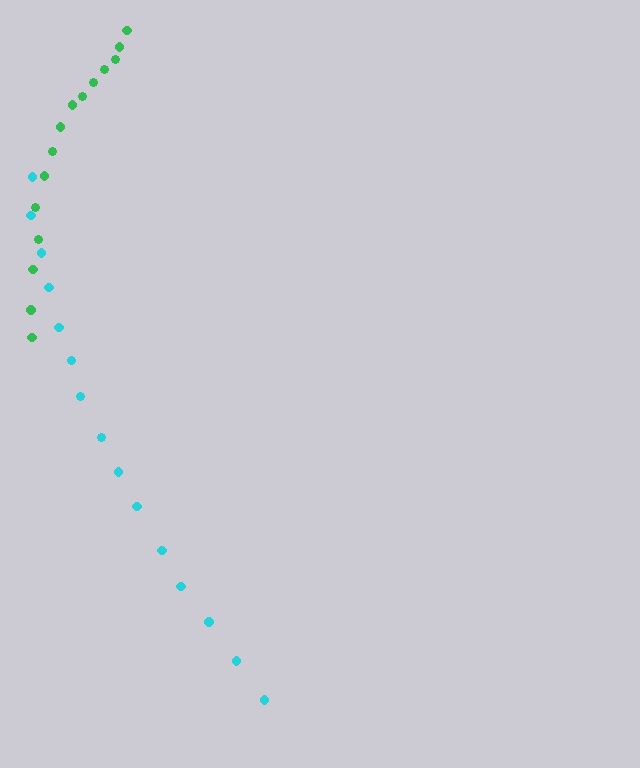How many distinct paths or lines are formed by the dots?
There are 2 distinct paths.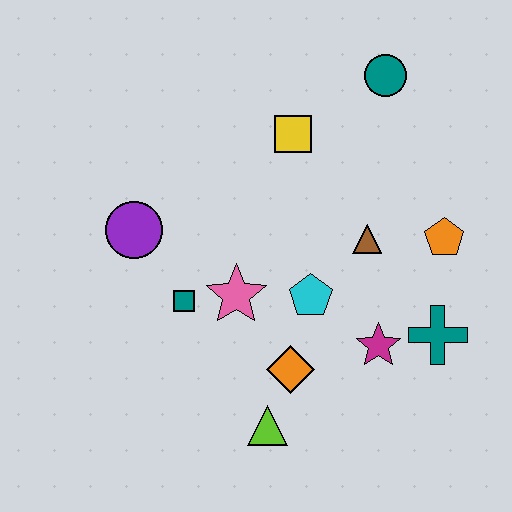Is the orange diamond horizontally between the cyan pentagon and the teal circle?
No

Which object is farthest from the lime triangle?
The teal circle is farthest from the lime triangle.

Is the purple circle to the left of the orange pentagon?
Yes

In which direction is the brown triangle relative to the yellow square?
The brown triangle is below the yellow square.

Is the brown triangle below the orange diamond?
No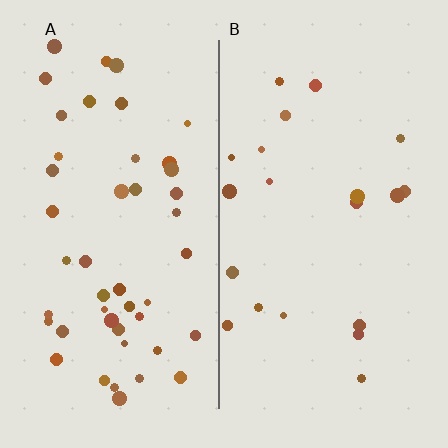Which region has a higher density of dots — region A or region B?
A (the left).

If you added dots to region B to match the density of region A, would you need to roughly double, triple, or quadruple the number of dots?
Approximately double.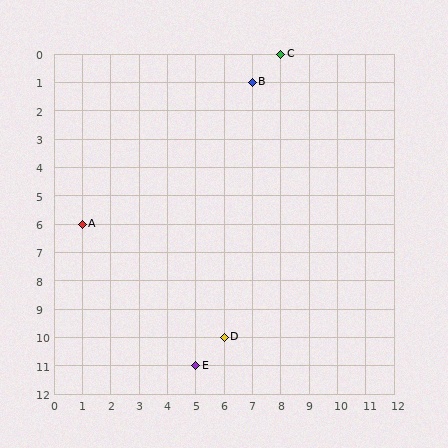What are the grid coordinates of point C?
Point C is at grid coordinates (8, 0).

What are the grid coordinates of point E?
Point E is at grid coordinates (5, 11).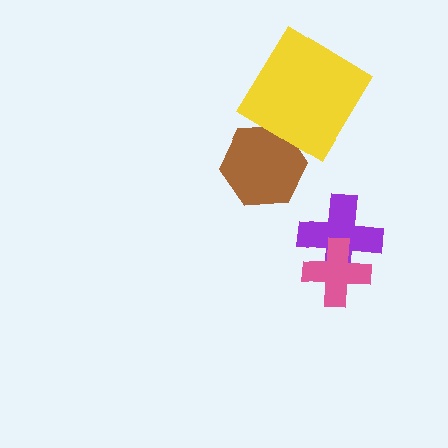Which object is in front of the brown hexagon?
The yellow diamond is in front of the brown hexagon.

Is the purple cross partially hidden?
Yes, it is partially covered by another shape.